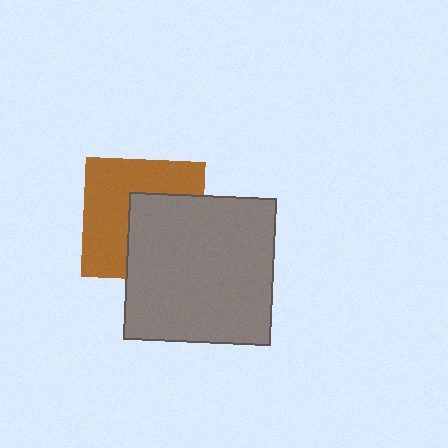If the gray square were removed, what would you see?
You would see the complete brown square.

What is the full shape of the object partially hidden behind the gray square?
The partially hidden object is a brown square.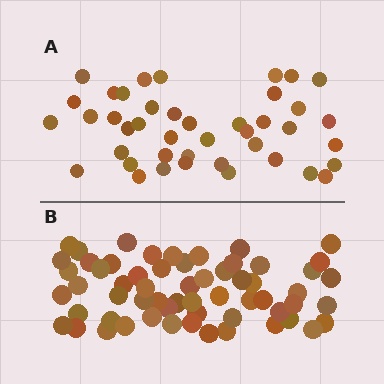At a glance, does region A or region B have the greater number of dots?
Region B (the bottom region) has more dots.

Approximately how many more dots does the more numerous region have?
Region B has approximately 20 more dots than region A.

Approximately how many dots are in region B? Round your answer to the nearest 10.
About 60 dots.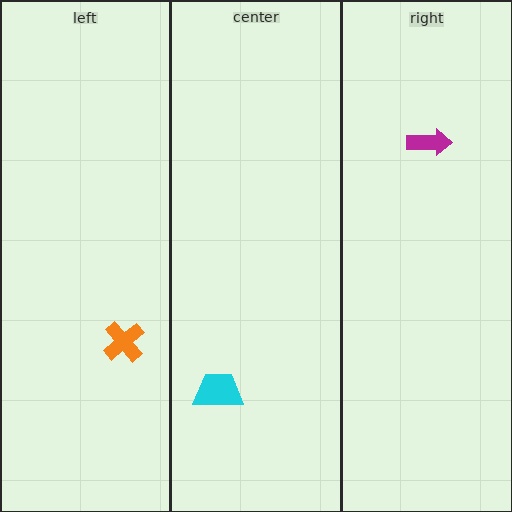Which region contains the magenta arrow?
The right region.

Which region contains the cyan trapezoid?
The center region.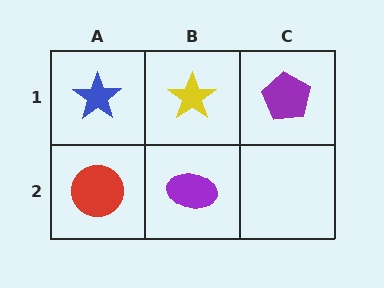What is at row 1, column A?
A blue star.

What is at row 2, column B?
A purple ellipse.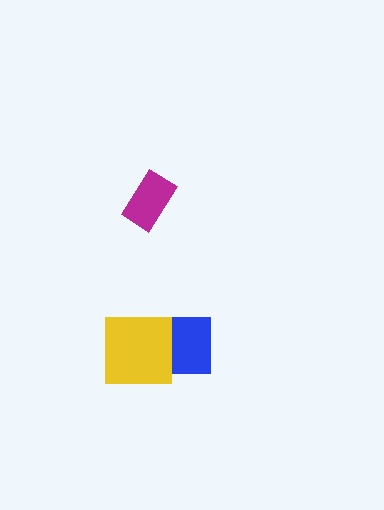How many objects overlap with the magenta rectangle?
0 objects overlap with the magenta rectangle.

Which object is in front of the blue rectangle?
The yellow square is in front of the blue rectangle.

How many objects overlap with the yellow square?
1 object overlaps with the yellow square.